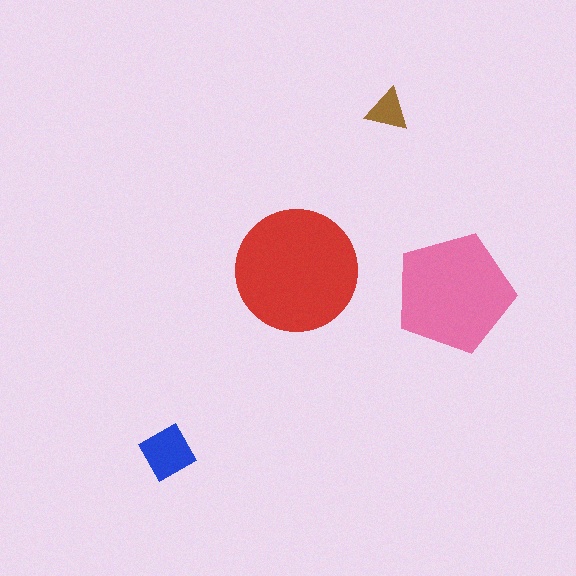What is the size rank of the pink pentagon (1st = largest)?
2nd.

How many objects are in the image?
There are 4 objects in the image.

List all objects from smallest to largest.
The brown triangle, the blue square, the pink pentagon, the red circle.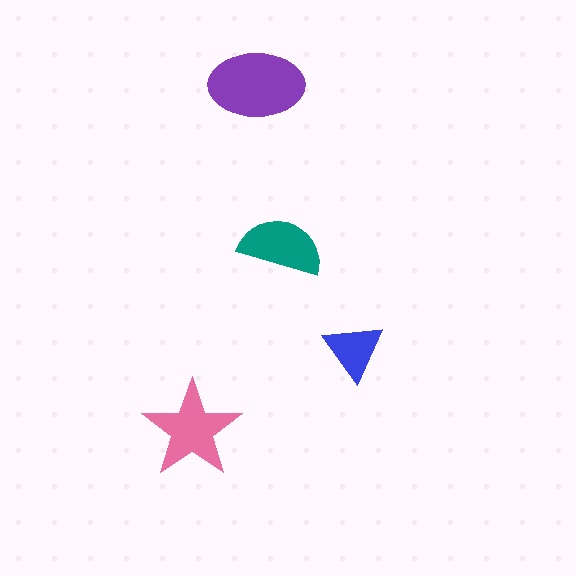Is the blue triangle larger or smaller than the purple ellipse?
Smaller.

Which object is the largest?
The purple ellipse.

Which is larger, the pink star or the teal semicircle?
The pink star.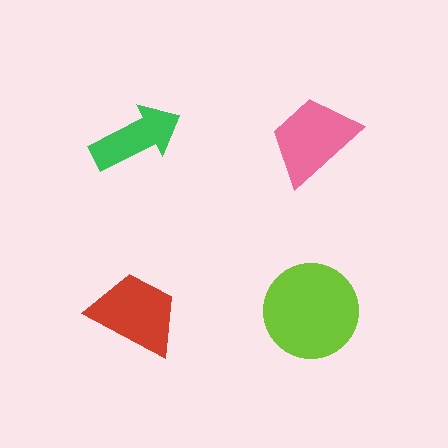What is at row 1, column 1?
A green arrow.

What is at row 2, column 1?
A red trapezoid.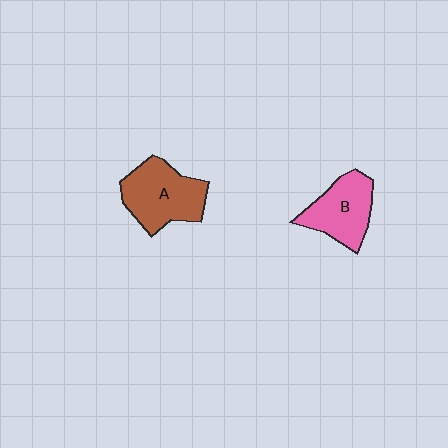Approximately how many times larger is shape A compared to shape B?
Approximately 1.2 times.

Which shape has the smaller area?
Shape B (pink).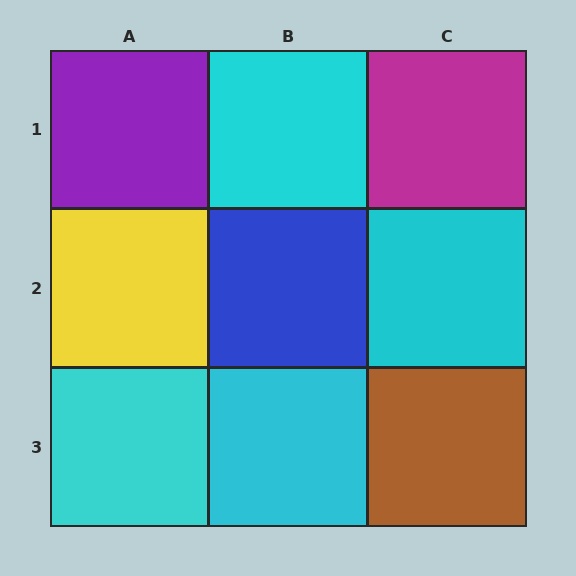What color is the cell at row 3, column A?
Cyan.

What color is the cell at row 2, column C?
Cyan.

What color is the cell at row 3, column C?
Brown.